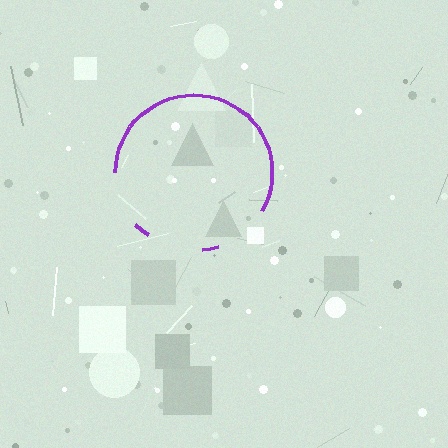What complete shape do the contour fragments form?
The contour fragments form a circle.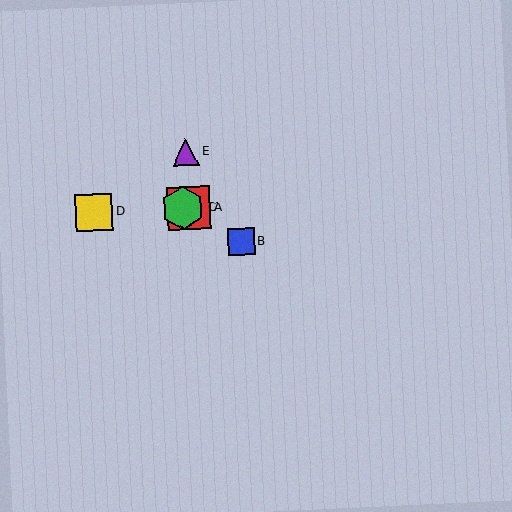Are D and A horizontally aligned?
Yes, both are at y≈212.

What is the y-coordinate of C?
Object C is at y≈208.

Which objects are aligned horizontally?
Objects A, C, D are aligned horizontally.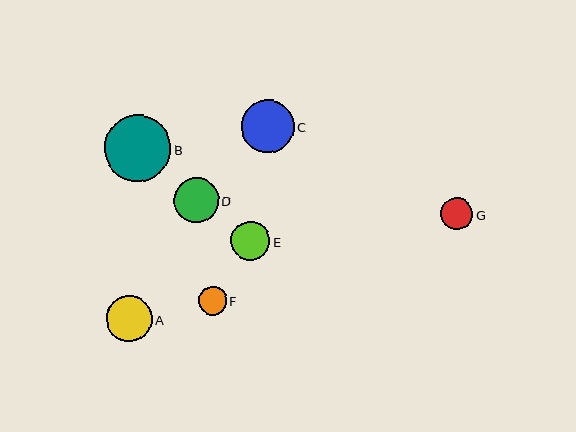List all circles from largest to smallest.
From largest to smallest: B, C, A, D, E, G, F.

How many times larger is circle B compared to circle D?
Circle B is approximately 1.5 times the size of circle D.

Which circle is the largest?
Circle B is the largest with a size of approximately 66 pixels.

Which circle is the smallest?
Circle F is the smallest with a size of approximately 28 pixels.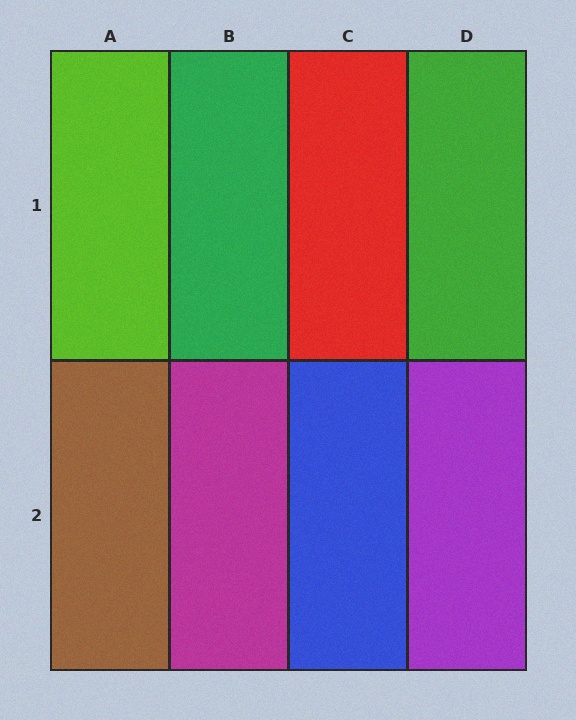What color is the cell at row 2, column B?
Magenta.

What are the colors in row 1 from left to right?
Lime, green, red, green.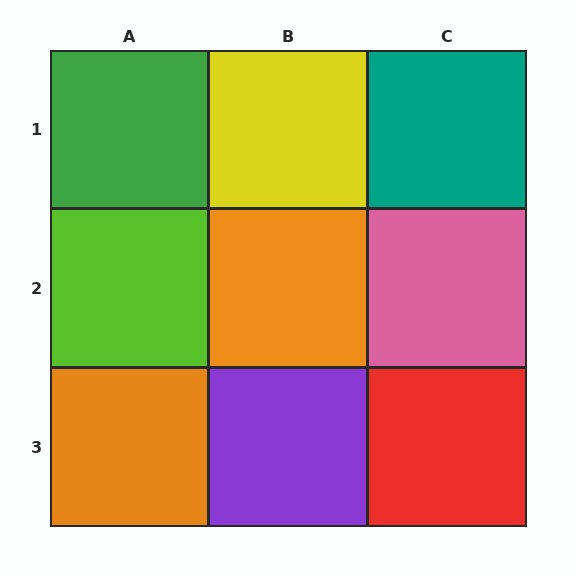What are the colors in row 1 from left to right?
Green, yellow, teal.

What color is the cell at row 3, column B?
Purple.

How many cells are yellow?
1 cell is yellow.